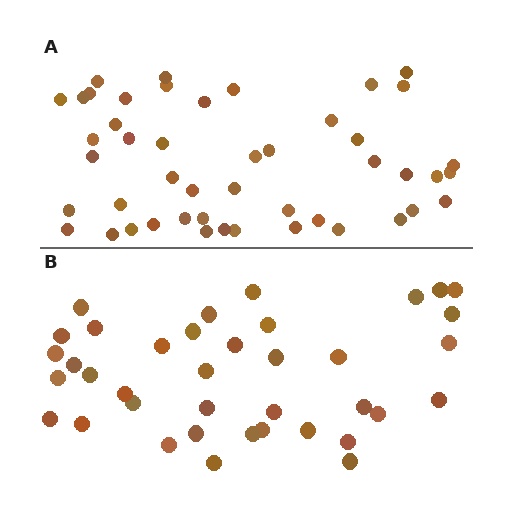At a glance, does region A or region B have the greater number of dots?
Region A (the top region) has more dots.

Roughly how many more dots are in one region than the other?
Region A has roughly 8 or so more dots than region B.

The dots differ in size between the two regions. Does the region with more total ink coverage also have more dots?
No. Region B has more total ink coverage because its dots are larger, but region A actually contains more individual dots. Total area can be misleading — the number of items is what matters here.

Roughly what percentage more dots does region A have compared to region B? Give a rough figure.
About 25% more.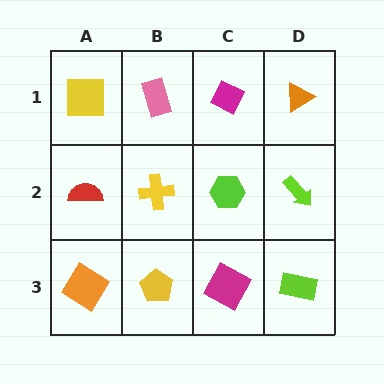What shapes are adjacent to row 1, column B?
A yellow cross (row 2, column B), a yellow square (row 1, column A), a magenta diamond (row 1, column C).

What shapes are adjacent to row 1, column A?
A red semicircle (row 2, column A), a pink rectangle (row 1, column B).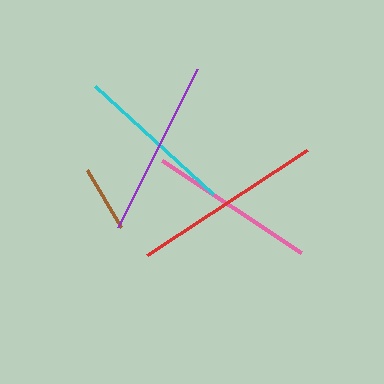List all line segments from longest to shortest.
From longest to shortest: red, purple, pink, cyan, brown.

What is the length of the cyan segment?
The cyan segment is approximately 160 pixels long.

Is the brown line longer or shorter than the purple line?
The purple line is longer than the brown line.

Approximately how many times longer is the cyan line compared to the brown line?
The cyan line is approximately 2.4 times the length of the brown line.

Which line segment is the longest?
The red line is the longest at approximately 192 pixels.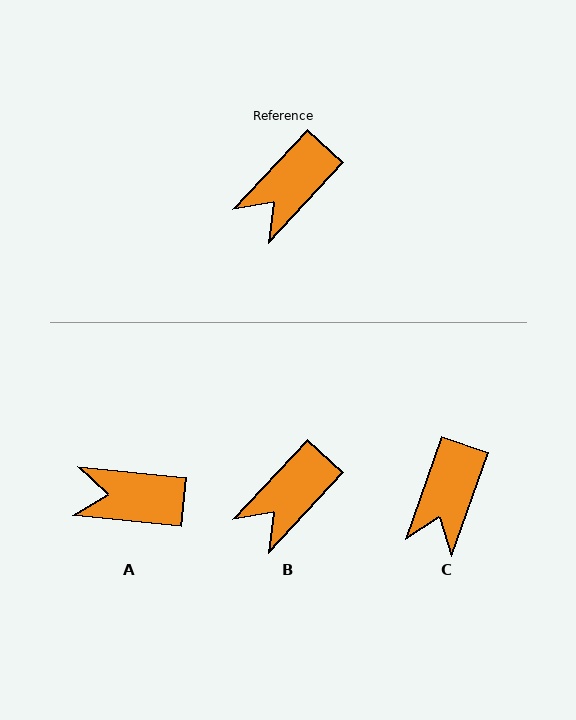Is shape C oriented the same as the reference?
No, it is off by about 23 degrees.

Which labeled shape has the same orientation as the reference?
B.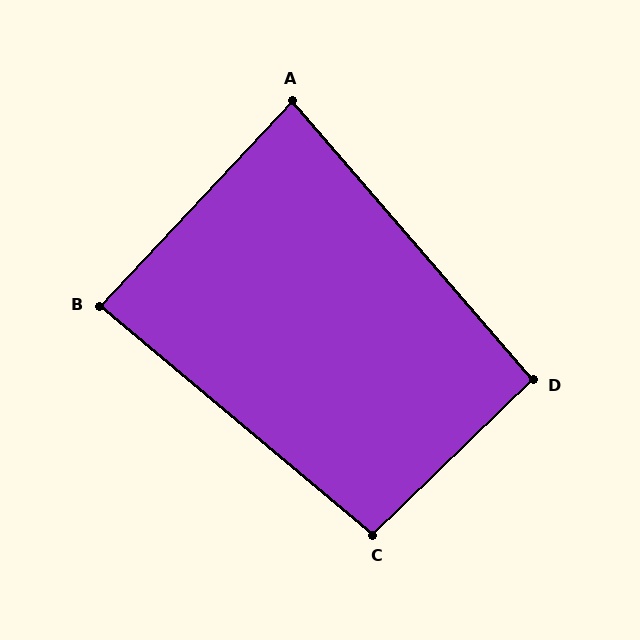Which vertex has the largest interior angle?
C, at approximately 96 degrees.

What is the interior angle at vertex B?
Approximately 87 degrees (approximately right).